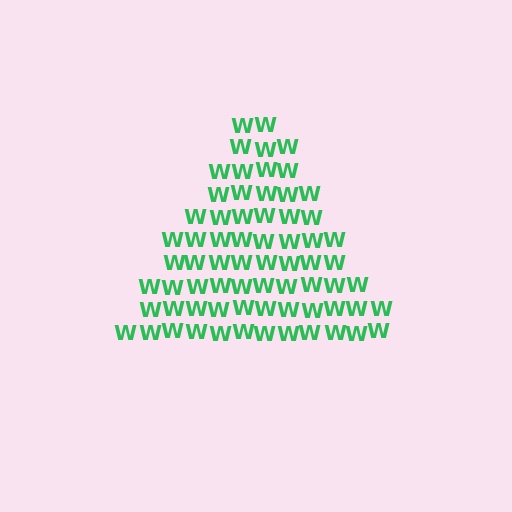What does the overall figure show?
The overall figure shows a triangle.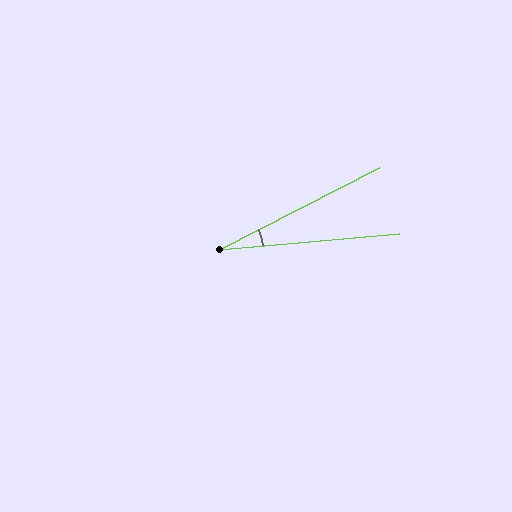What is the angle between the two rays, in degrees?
Approximately 22 degrees.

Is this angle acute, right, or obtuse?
It is acute.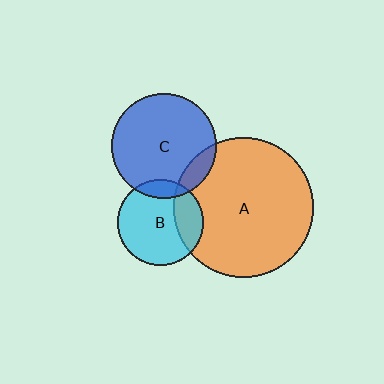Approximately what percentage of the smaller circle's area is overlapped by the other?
Approximately 15%.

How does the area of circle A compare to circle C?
Approximately 1.8 times.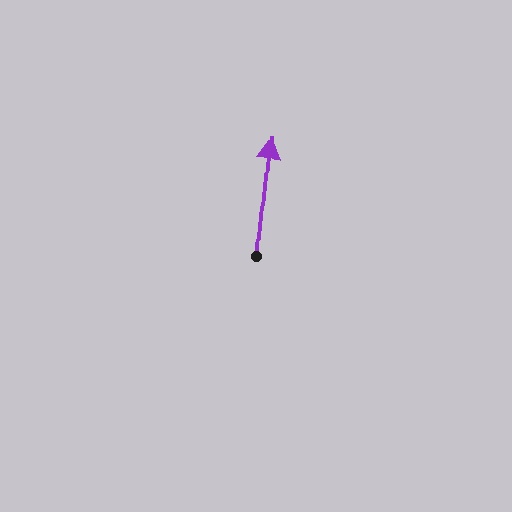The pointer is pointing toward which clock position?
Roughly 12 o'clock.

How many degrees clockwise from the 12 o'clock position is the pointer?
Approximately 6 degrees.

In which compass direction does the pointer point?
North.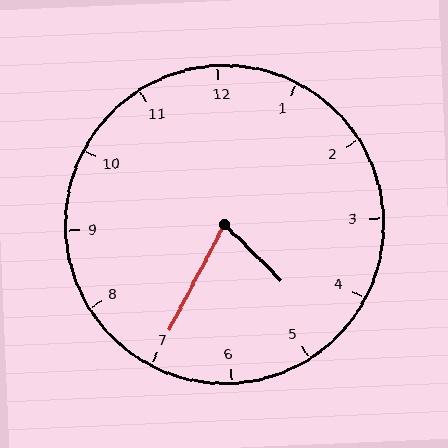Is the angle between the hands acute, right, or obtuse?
It is acute.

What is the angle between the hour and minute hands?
Approximately 72 degrees.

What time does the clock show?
4:35.